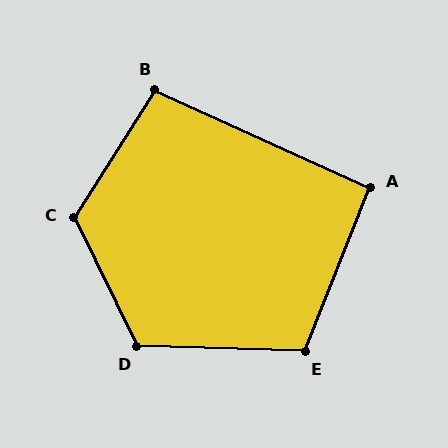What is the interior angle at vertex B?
Approximately 98 degrees (obtuse).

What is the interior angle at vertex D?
Approximately 117 degrees (obtuse).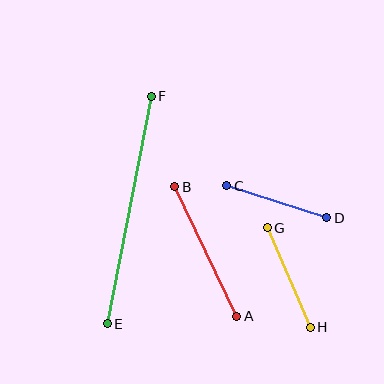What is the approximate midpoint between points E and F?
The midpoint is at approximately (129, 210) pixels.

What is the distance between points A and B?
The distance is approximately 144 pixels.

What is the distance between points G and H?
The distance is approximately 108 pixels.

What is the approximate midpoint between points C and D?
The midpoint is at approximately (277, 202) pixels.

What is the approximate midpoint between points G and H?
The midpoint is at approximately (289, 278) pixels.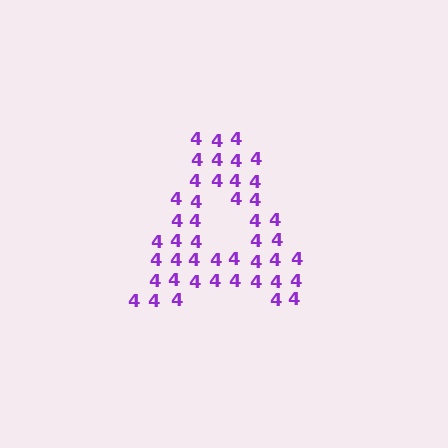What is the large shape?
The large shape is the letter A.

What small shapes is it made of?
It is made of small digit 4's.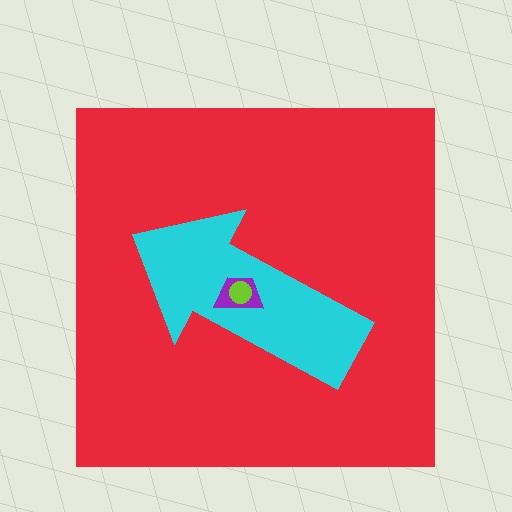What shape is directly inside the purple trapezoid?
The lime circle.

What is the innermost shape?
The lime circle.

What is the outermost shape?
The red square.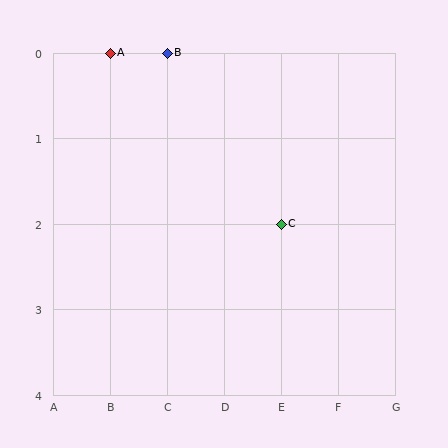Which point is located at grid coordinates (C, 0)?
Point B is at (C, 0).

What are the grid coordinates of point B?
Point B is at grid coordinates (C, 0).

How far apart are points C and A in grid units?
Points C and A are 3 columns and 2 rows apart (about 3.6 grid units diagonally).